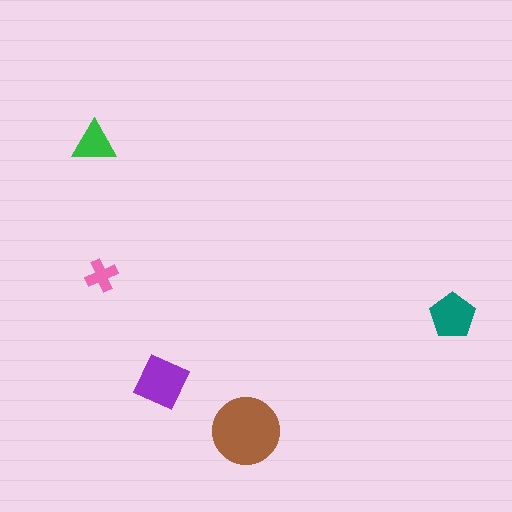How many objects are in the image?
There are 5 objects in the image.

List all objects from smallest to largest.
The pink cross, the green triangle, the teal pentagon, the purple diamond, the brown circle.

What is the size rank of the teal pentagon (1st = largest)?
3rd.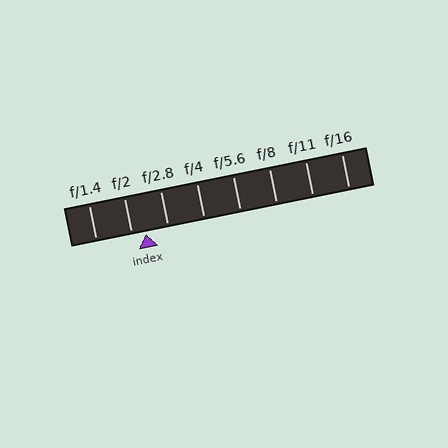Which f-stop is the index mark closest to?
The index mark is closest to f/2.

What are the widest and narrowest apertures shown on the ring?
The widest aperture shown is f/1.4 and the narrowest is f/16.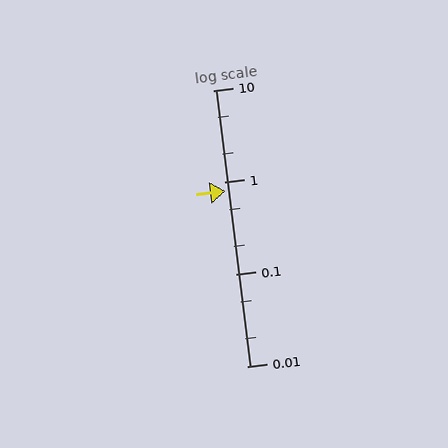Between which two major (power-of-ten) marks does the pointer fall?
The pointer is between 0.1 and 1.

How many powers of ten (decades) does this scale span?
The scale spans 3 decades, from 0.01 to 10.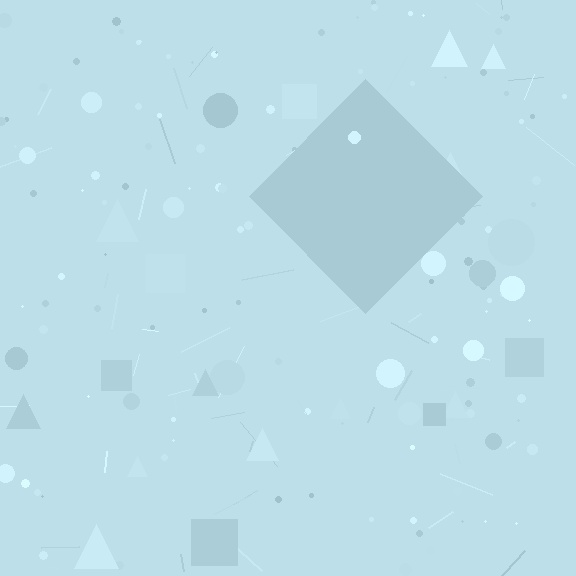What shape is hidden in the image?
A diamond is hidden in the image.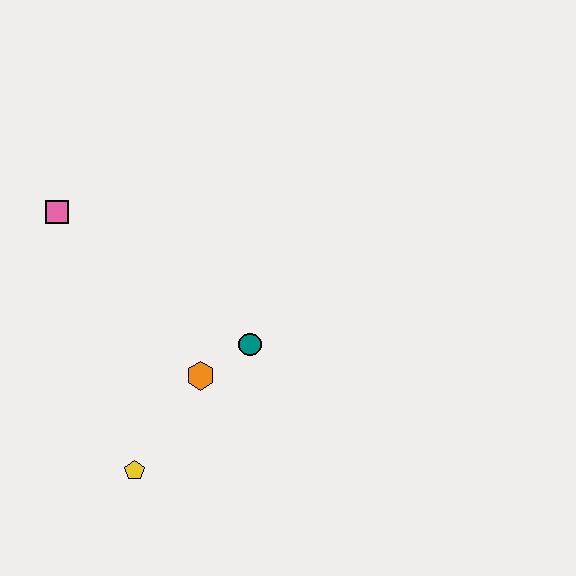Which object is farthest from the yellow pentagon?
The pink square is farthest from the yellow pentagon.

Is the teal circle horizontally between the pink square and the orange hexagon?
No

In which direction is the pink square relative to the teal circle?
The pink square is to the left of the teal circle.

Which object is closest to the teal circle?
The orange hexagon is closest to the teal circle.